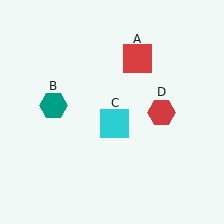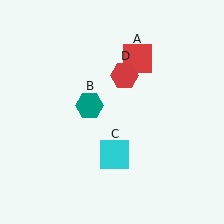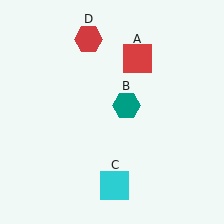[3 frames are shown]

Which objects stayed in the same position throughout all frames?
Red square (object A) remained stationary.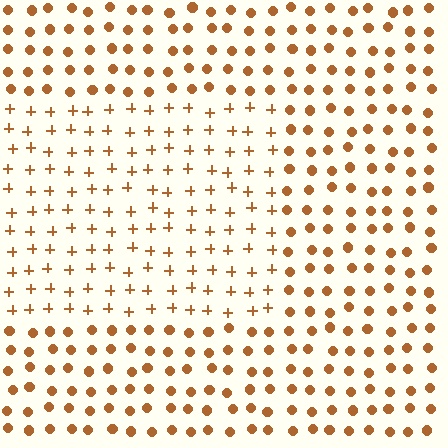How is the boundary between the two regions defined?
The boundary is defined by a change in element shape: plus signs inside vs. circles outside. All elements share the same color and spacing.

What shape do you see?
I see a rectangle.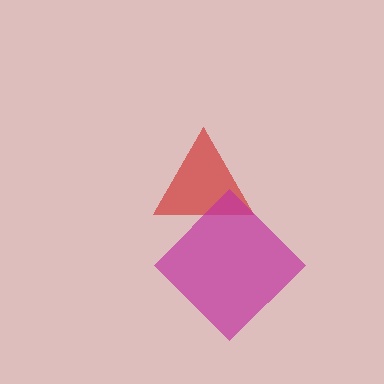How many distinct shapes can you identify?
There are 2 distinct shapes: a red triangle, a magenta diamond.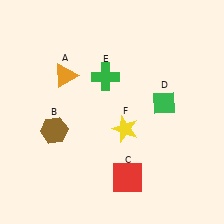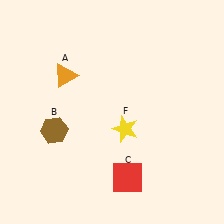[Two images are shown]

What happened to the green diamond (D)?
The green diamond (D) was removed in Image 2. It was in the top-right area of Image 1.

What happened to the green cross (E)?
The green cross (E) was removed in Image 2. It was in the top-left area of Image 1.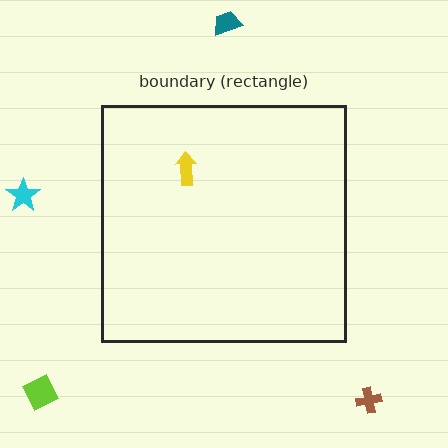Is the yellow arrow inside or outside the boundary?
Inside.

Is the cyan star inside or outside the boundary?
Outside.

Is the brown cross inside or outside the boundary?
Outside.